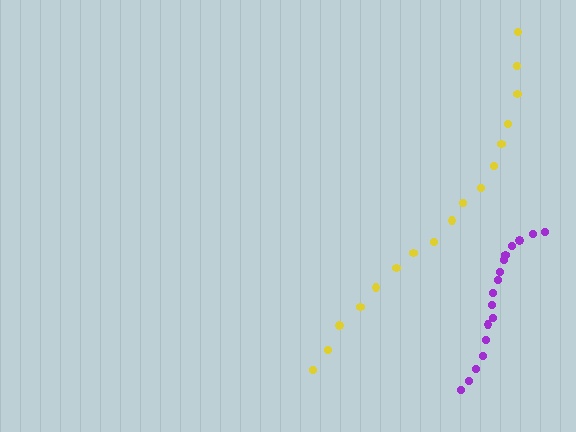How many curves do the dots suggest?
There are 2 distinct paths.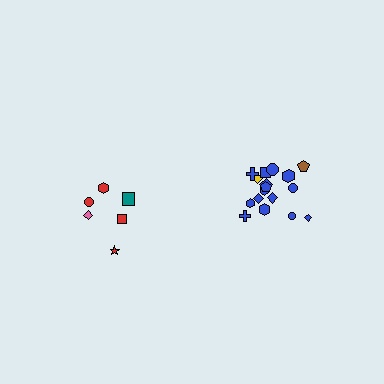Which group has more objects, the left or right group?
The right group.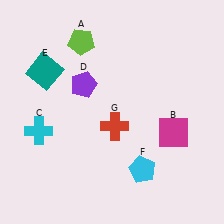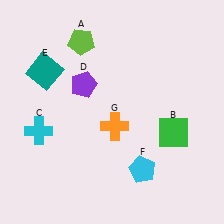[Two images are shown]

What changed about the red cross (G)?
In Image 1, G is red. In Image 2, it changed to orange.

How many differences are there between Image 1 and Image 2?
There are 2 differences between the two images.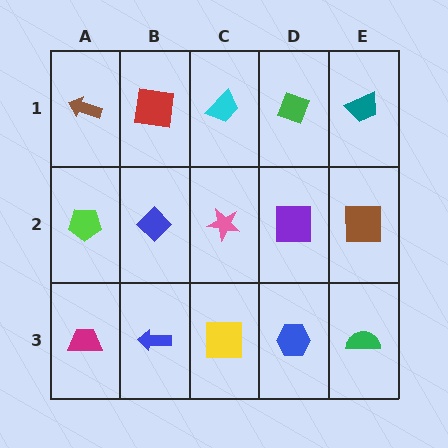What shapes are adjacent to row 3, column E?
A brown square (row 2, column E), a blue hexagon (row 3, column D).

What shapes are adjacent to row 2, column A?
A brown arrow (row 1, column A), a magenta trapezoid (row 3, column A), a blue diamond (row 2, column B).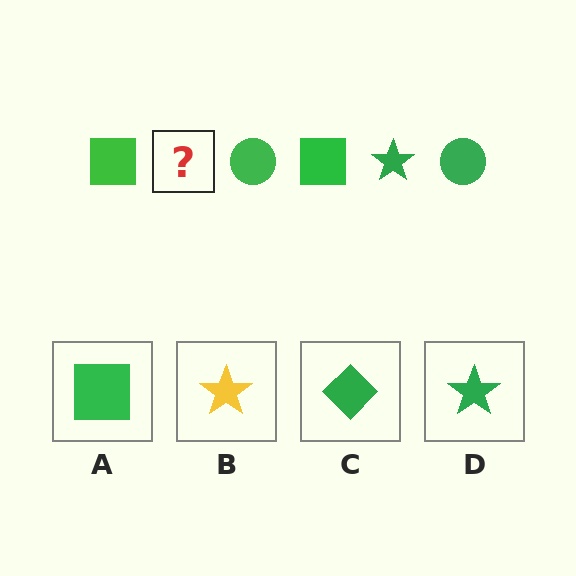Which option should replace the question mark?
Option D.